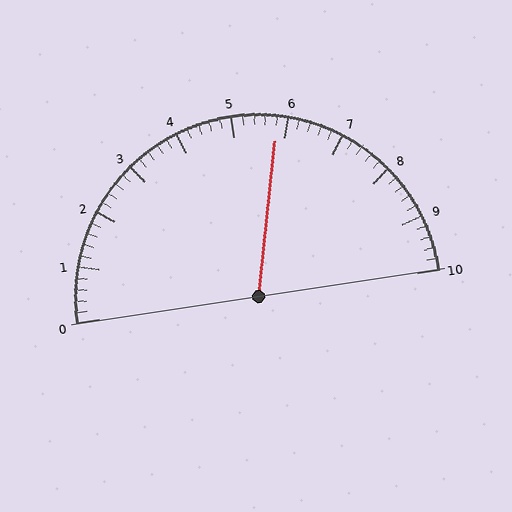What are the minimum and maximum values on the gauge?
The gauge ranges from 0 to 10.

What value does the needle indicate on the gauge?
The needle indicates approximately 5.8.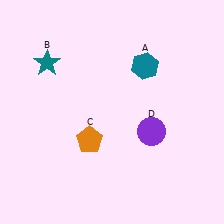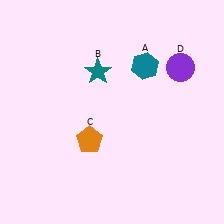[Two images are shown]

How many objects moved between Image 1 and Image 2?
2 objects moved between the two images.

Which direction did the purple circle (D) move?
The purple circle (D) moved up.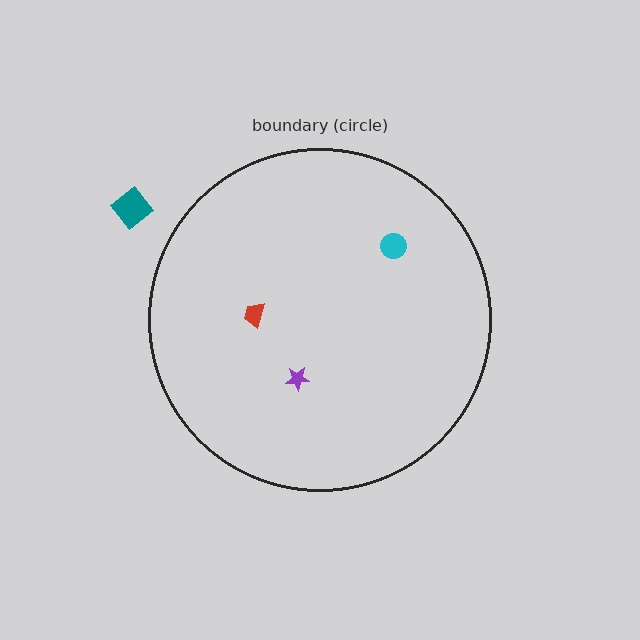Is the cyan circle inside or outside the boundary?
Inside.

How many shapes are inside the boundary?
3 inside, 1 outside.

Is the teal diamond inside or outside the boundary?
Outside.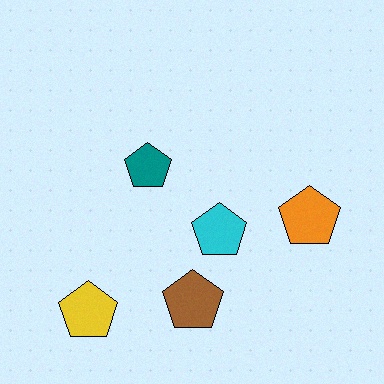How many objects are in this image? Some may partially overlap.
There are 5 objects.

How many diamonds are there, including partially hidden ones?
There are no diamonds.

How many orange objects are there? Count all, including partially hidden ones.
There is 1 orange object.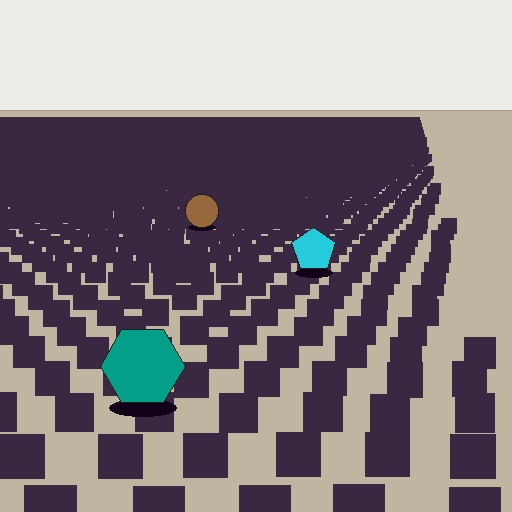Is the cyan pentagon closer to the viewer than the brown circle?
Yes. The cyan pentagon is closer — you can tell from the texture gradient: the ground texture is coarser near it.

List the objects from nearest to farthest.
From nearest to farthest: the teal hexagon, the cyan pentagon, the brown circle.